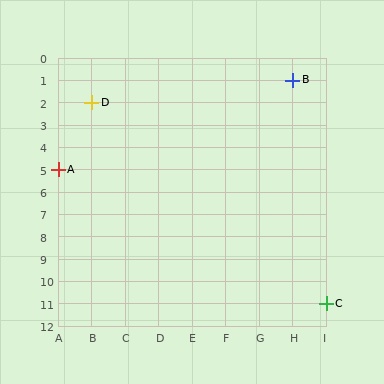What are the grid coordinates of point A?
Point A is at grid coordinates (A, 5).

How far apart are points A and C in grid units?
Points A and C are 8 columns and 6 rows apart (about 10.0 grid units diagonally).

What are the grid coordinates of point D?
Point D is at grid coordinates (B, 2).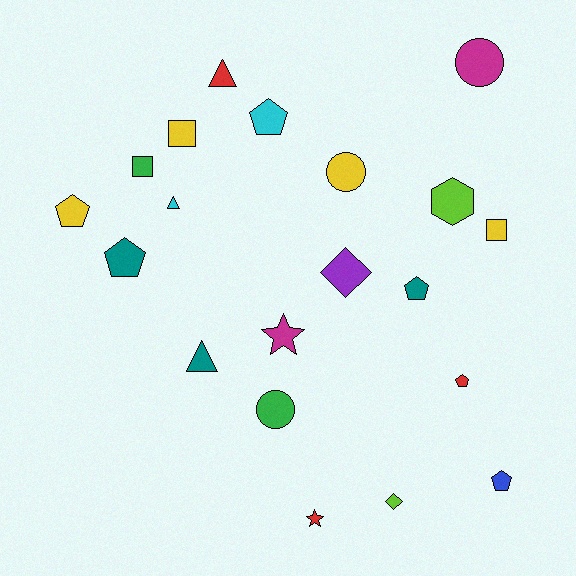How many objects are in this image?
There are 20 objects.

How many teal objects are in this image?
There are 3 teal objects.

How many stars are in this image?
There are 2 stars.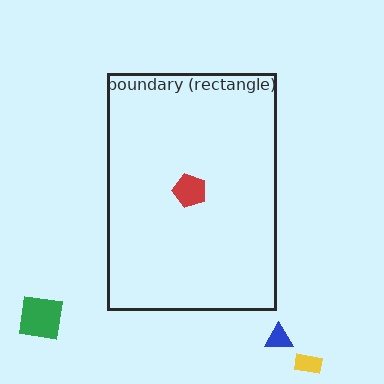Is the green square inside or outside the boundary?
Outside.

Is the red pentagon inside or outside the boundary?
Inside.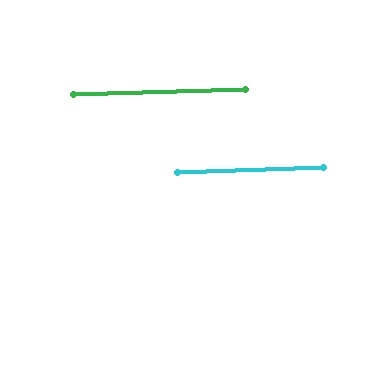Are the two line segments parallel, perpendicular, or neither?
Parallel — their directions differ by only 0.2°.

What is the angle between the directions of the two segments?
Approximately 0 degrees.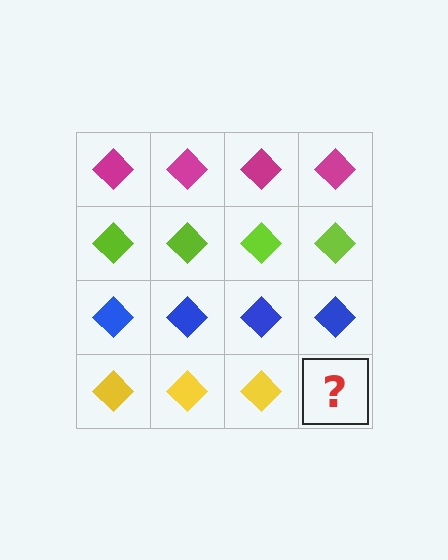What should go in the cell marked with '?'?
The missing cell should contain a yellow diamond.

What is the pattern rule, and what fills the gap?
The rule is that each row has a consistent color. The gap should be filled with a yellow diamond.